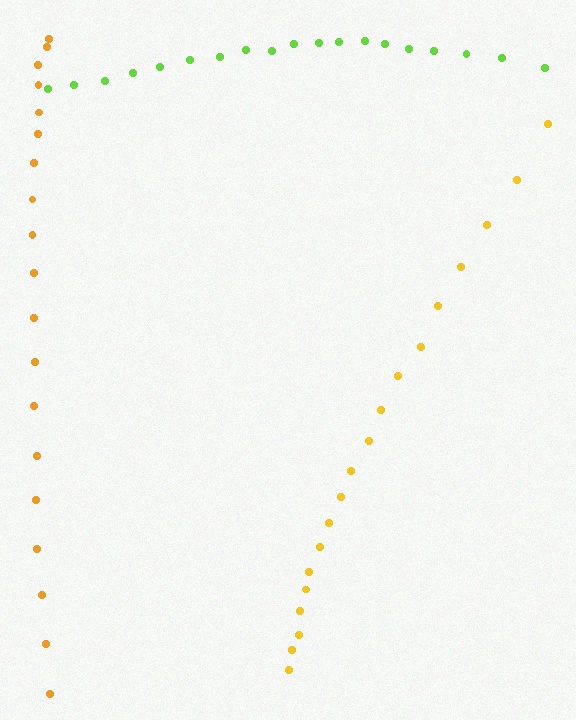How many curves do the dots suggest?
There are 3 distinct paths.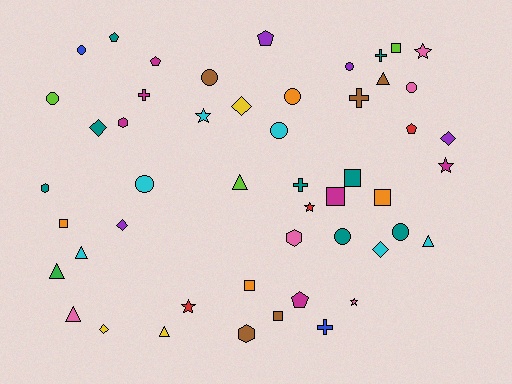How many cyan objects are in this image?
There are 6 cyan objects.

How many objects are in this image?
There are 50 objects.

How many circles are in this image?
There are 10 circles.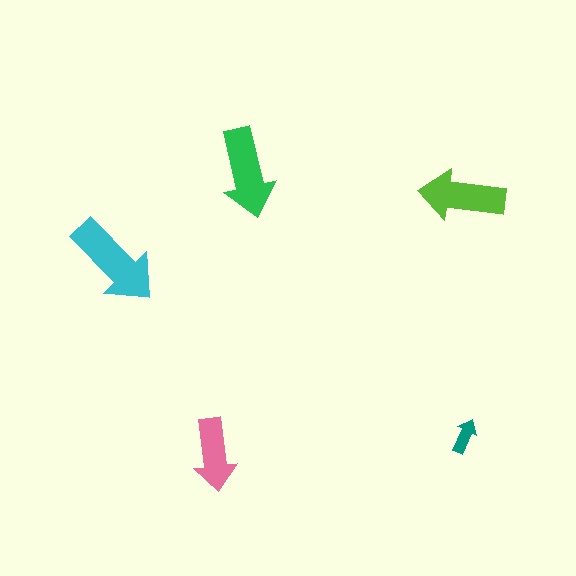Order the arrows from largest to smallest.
the cyan one, the green one, the lime one, the pink one, the teal one.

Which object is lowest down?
The pink arrow is bottommost.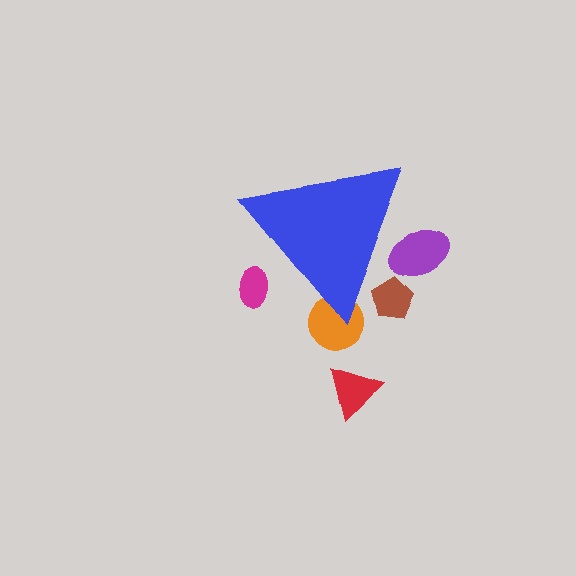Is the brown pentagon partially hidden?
Yes, the brown pentagon is partially hidden behind the blue triangle.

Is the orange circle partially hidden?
Yes, the orange circle is partially hidden behind the blue triangle.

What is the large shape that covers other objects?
A blue triangle.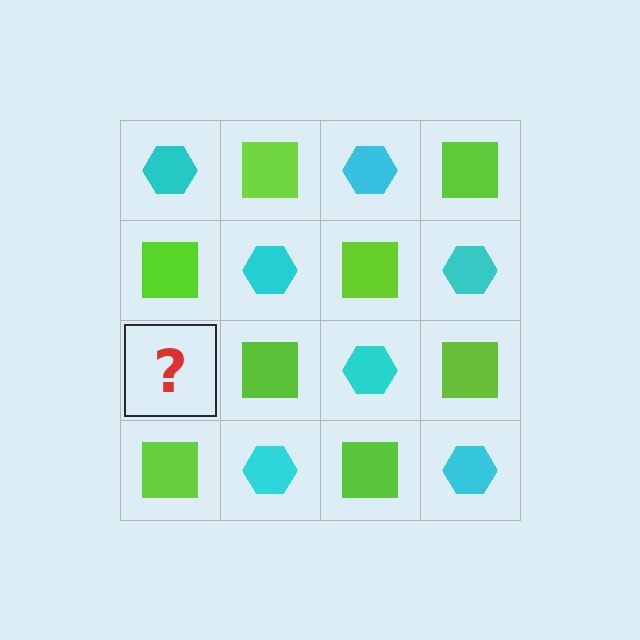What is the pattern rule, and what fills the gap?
The rule is that it alternates cyan hexagon and lime square in a checkerboard pattern. The gap should be filled with a cyan hexagon.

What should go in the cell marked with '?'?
The missing cell should contain a cyan hexagon.